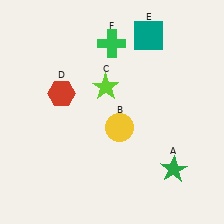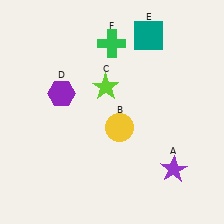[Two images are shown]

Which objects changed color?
A changed from green to purple. D changed from red to purple.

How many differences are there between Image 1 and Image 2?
There are 2 differences between the two images.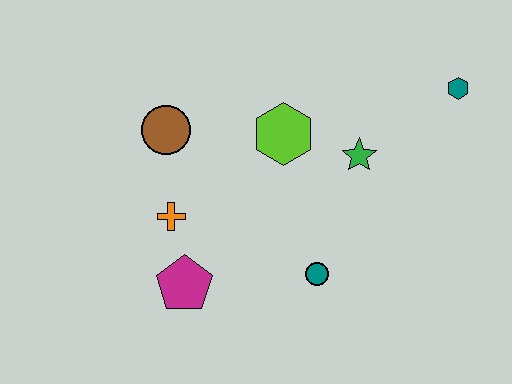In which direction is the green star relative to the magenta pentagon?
The green star is to the right of the magenta pentagon.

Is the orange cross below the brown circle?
Yes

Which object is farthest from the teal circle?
The teal hexagon is farthest from the teal circle.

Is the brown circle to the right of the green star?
No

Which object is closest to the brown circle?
The orange cross is closest to the brown circle.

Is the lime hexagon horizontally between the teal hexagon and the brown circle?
Yes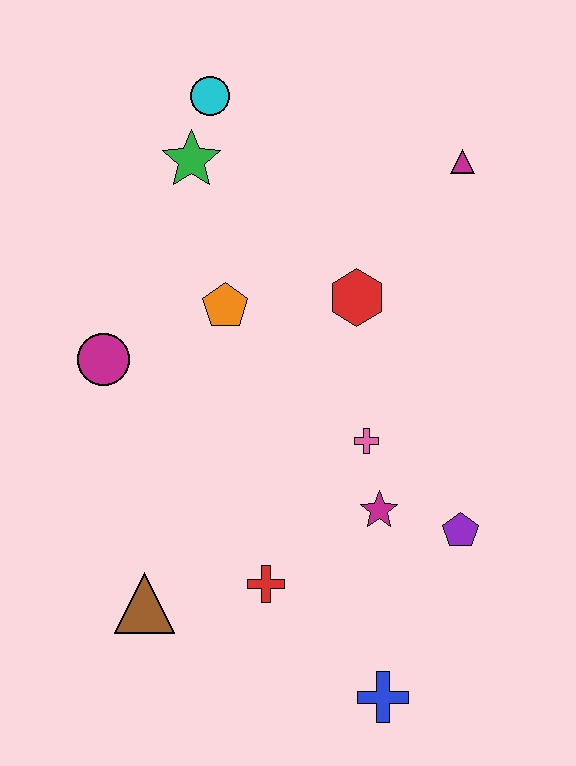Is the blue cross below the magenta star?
Yes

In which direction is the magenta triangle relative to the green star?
The magenta triangle is to the right of the green star.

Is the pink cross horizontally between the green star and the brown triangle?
No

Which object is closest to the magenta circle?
The orange pentagon is closest to the magenta circle.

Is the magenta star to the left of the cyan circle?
No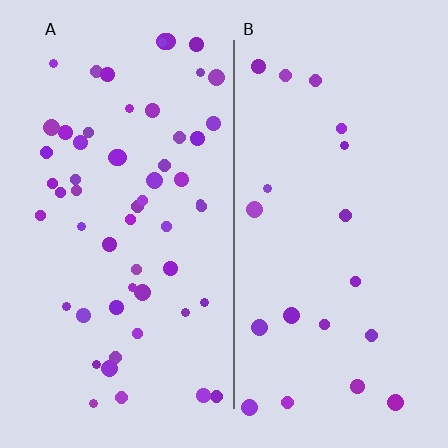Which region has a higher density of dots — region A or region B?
A (the left).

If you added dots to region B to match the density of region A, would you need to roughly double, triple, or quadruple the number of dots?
Approximately triple.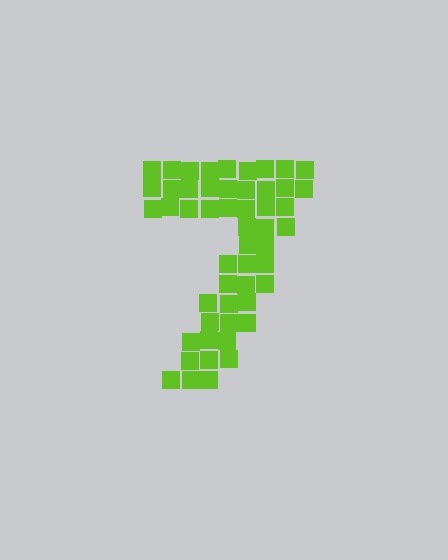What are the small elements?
The small elements are squares.